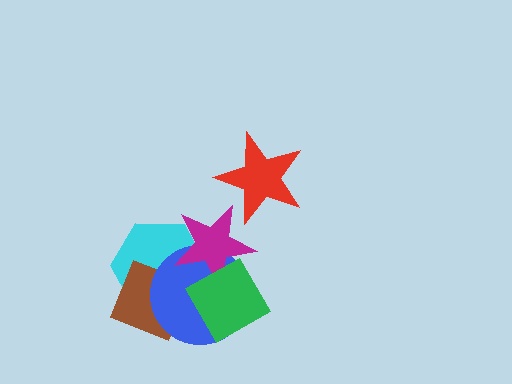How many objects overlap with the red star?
1 object overlaps with the red star.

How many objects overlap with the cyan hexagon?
4 objects overlap with the cyan hexagon.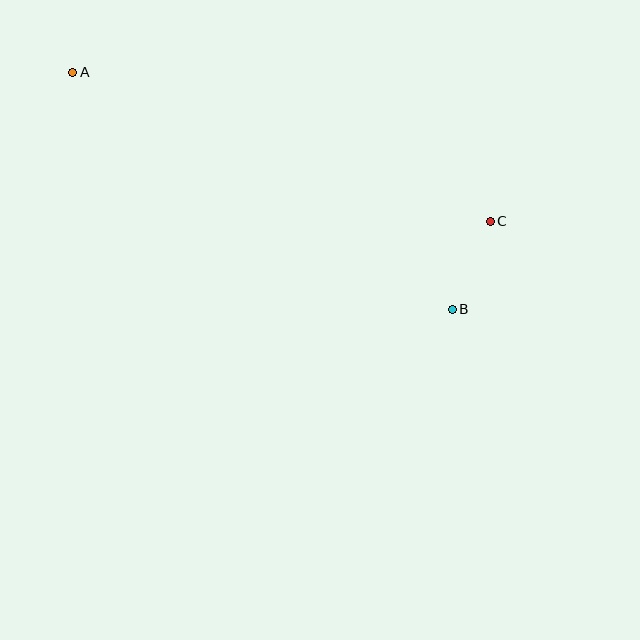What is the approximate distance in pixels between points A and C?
The distance between A and C is approximately 443 pixels.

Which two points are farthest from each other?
Points A and B are farthest from each other.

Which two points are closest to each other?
Points B and C are closest to each other.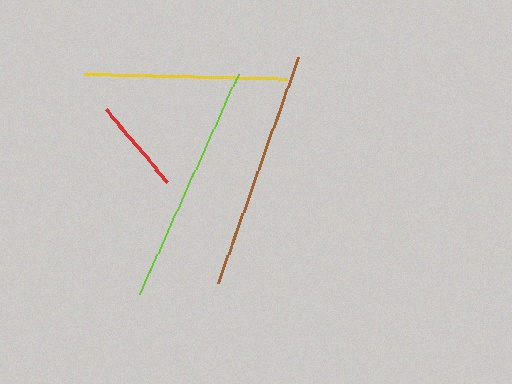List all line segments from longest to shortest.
From longest to shortest: lime, brown, yellow, red.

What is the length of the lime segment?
The lime segment is approximately 242 pixels long.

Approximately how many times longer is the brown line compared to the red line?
The brown line is approximately 2.5 times the length of the red line.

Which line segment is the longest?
The lime line is the longest at approximately 242 pixels.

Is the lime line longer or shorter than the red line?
The lime line is longer than the red line.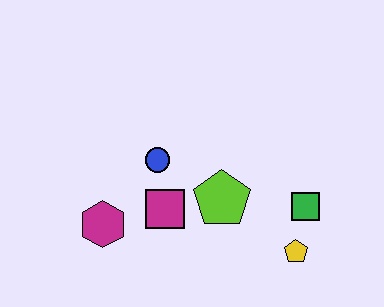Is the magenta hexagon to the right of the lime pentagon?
No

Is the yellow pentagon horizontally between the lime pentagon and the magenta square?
No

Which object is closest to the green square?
The yellow pentagon is closest to the green square.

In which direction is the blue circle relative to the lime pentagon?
The blue circle is to the left of the lime pentagon.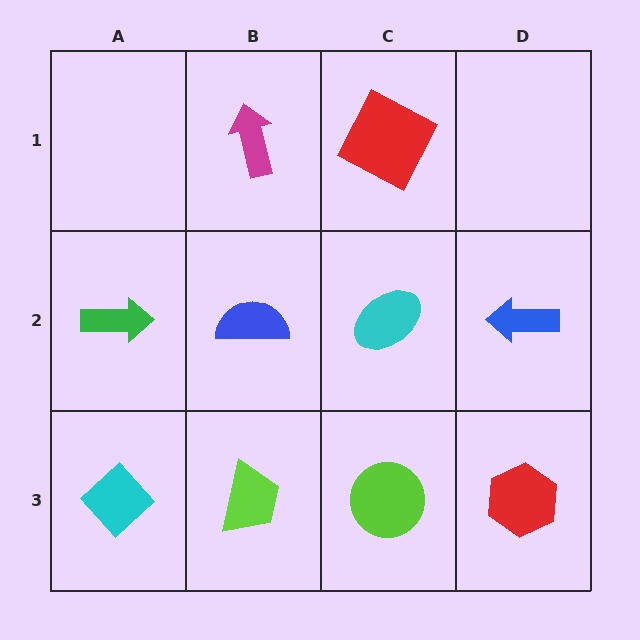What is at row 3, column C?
A lime circle.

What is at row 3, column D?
A red hexagon.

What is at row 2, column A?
A green arrow.